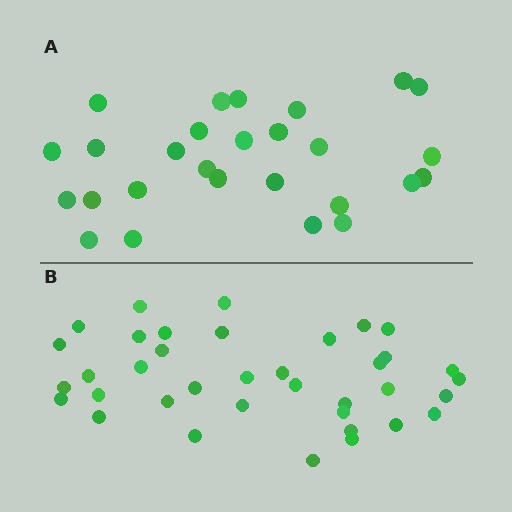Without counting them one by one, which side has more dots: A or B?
Region B (the bottom region) has more dots.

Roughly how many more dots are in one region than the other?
Region B has roughly 10 or so more dots than region A.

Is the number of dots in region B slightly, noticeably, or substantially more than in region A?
Region B has noticeably more, but not dramatically so. The ratio is roughly 1.4 to 1.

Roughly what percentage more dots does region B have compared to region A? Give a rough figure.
About 35% more.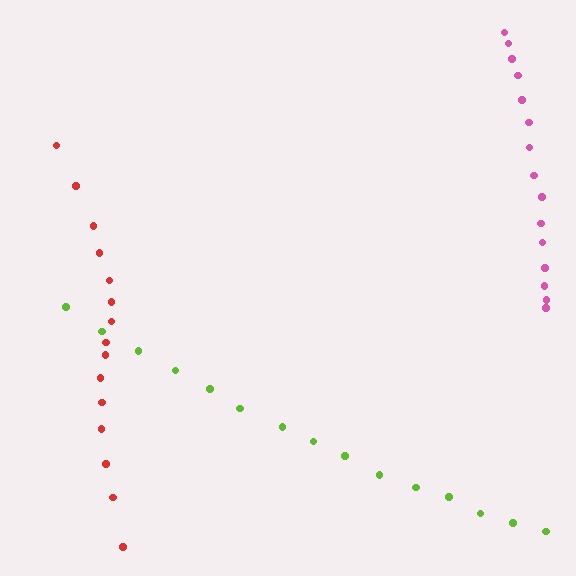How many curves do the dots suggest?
There are 3 distinct paths.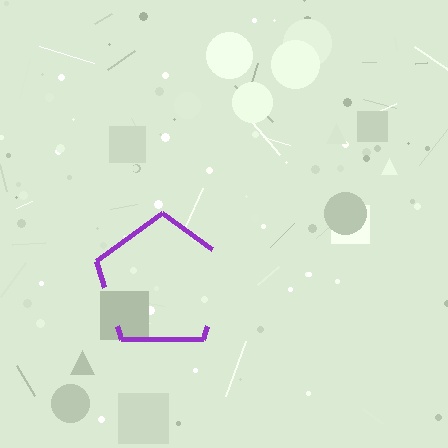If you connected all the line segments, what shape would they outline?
They would outline a pentagon.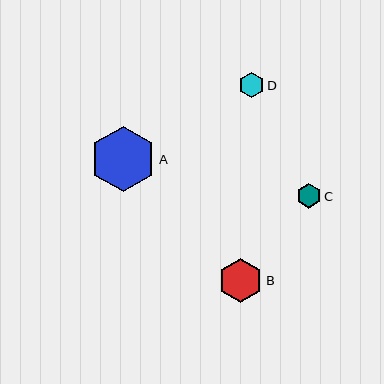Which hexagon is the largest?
Hexagon A is the largest with a size of approximately 66 pixels.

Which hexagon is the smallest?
Hexagon C is the smallest with a size of approximately 25 pixels.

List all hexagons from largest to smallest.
From largest to smallest: A, B, D, C.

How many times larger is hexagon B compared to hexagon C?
Hexagon B is approximately 1.8 times the size of hexagon C.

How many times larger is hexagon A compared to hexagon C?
Hexagon A is approximately 2.7 times the size of hexagon C.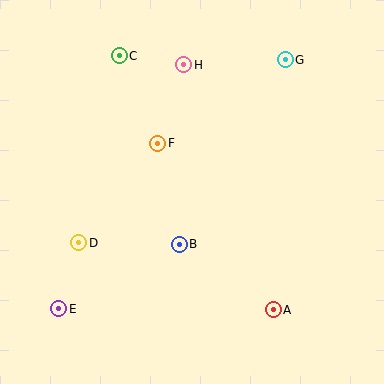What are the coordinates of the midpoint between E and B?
The midpoint between E and B is at (119, 276).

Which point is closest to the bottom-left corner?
Point E is closest to the bottom-left corner.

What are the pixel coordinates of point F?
Point F is at (158, 143).